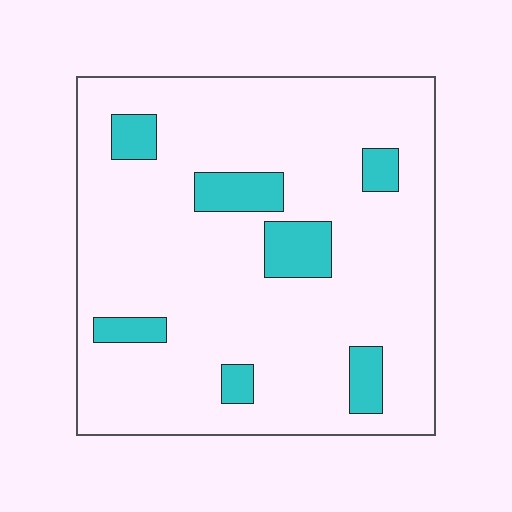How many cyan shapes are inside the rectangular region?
7.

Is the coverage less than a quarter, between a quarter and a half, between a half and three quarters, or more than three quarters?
Less than a quarter.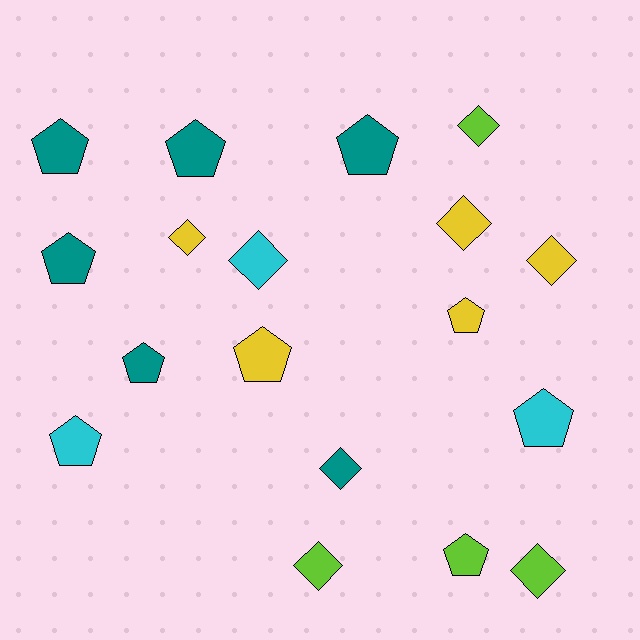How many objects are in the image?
There are 18 objects.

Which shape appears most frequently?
Pentagon, with 10 objects.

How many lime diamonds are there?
There are 3 lime diamonds.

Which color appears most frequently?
Teal, with 6 objects.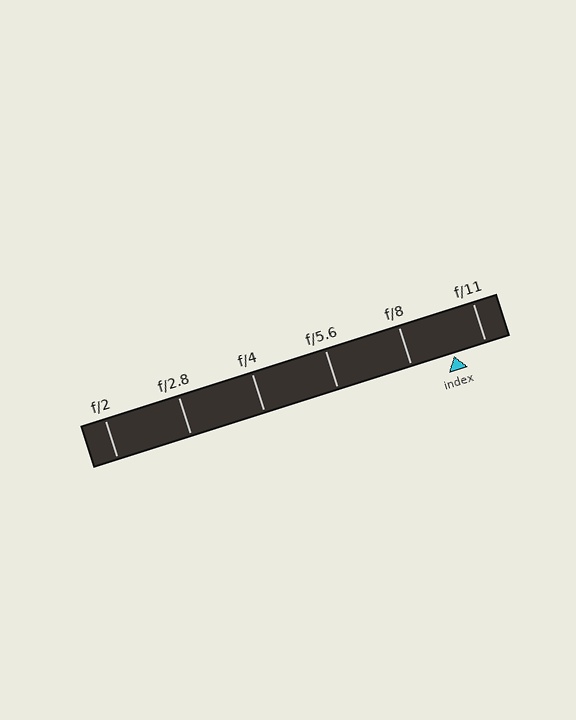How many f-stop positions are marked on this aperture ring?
There are 6 f-stop positions marked.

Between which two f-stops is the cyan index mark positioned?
The index mark is between f/8 and f/11.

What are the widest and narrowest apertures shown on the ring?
The widest aperture shown is f/2 and the narrowest is f/11.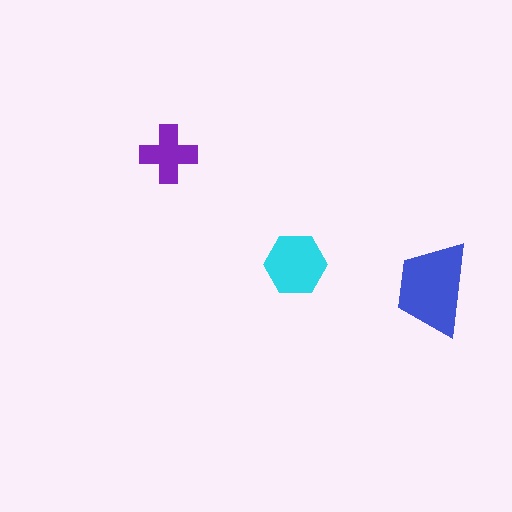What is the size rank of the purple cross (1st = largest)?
3rd.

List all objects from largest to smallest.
The blue trapezoid, the cyan hexagon, the purple cross.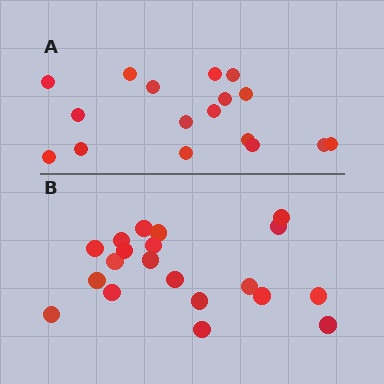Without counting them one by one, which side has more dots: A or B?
Region B (the bottom region) has more dots.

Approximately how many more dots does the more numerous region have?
Region B has just a few more — roughly 2 or 3 more dots than region A.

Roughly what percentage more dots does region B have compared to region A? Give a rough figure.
About 20% more.